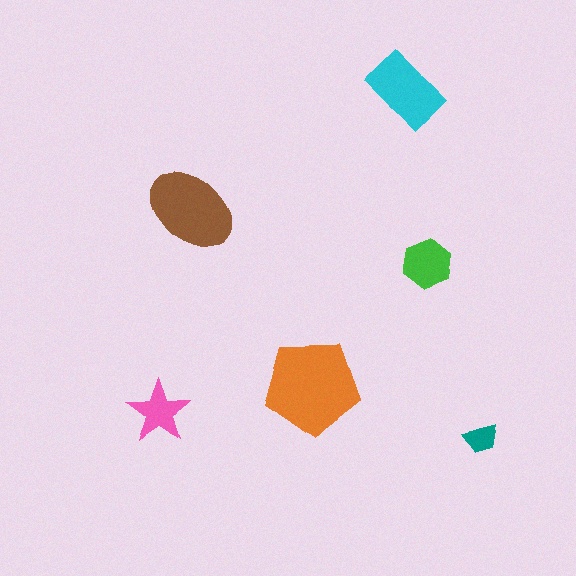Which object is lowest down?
The teal trapezoid is bottommost.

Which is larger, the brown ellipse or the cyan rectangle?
The brown ellipse.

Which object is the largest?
The orange pentagon.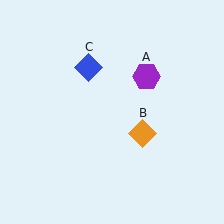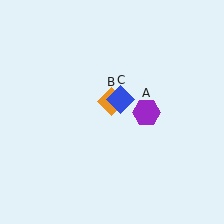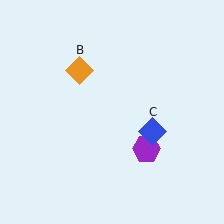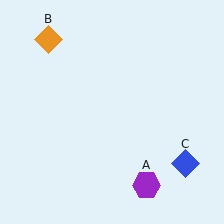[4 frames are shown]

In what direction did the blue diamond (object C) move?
The blue diamond (object C) moved down and to the right.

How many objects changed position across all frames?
3 objects changed position: purple hexagon (object A), orange diamond (object B), blue diamond (object C).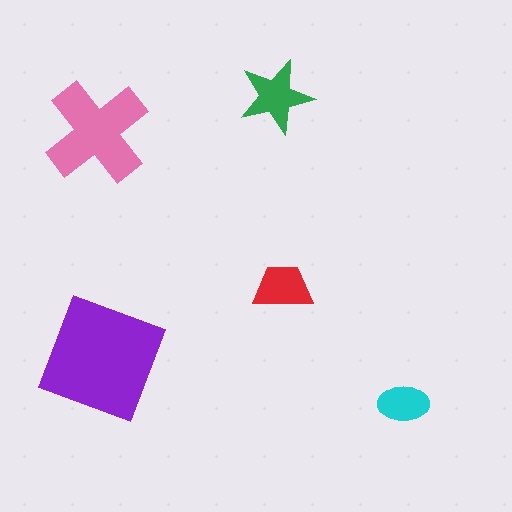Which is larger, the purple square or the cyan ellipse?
The purple square.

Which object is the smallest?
The cyan ellipse.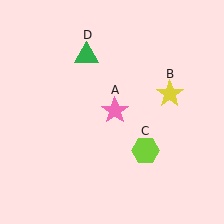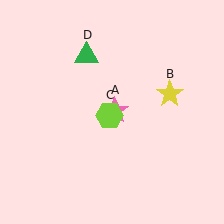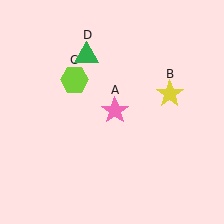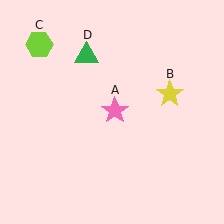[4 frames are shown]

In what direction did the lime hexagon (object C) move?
The lime hexagon (object C) moved up and to the left.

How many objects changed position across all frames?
1 object changed position: lime hexagon (object C).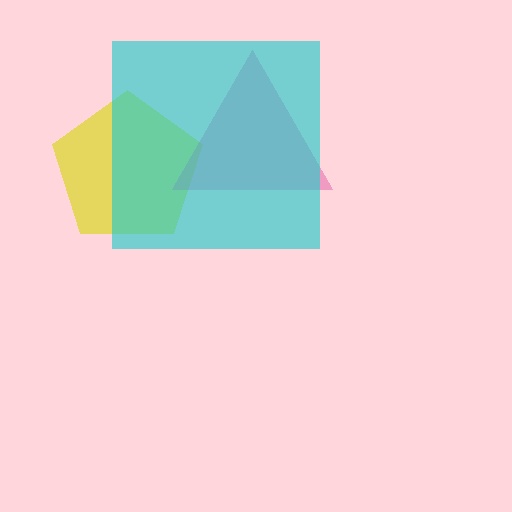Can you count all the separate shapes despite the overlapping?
Yes, there are 3 separate shapes.